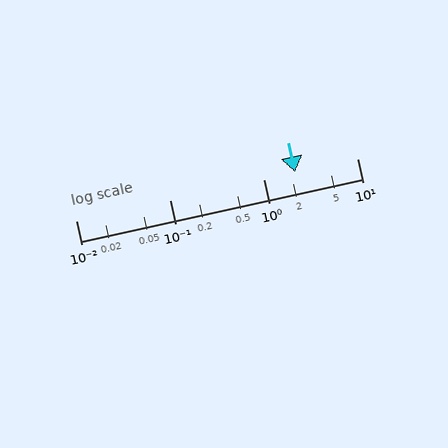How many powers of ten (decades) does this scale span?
The scale spans 3 decades, from 0.01 to 10.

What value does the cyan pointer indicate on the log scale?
The pointer indicates approximately 2.2.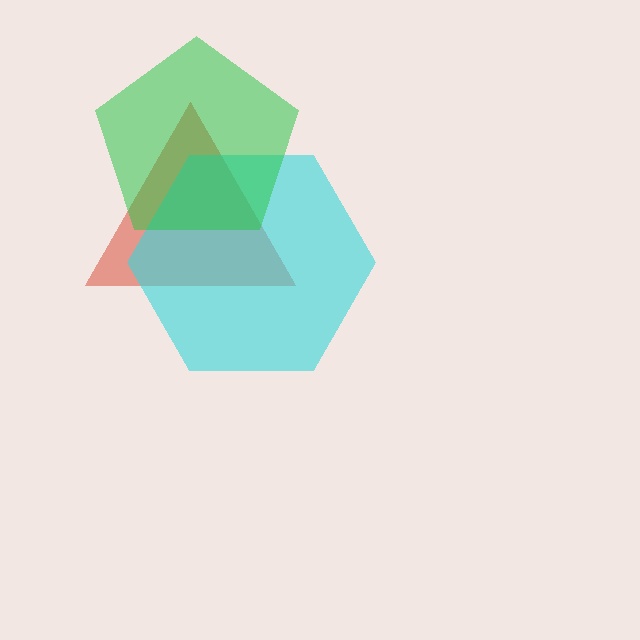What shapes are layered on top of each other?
The layered shapes are: a red triangle, a cyan hexagon, a green pentagon.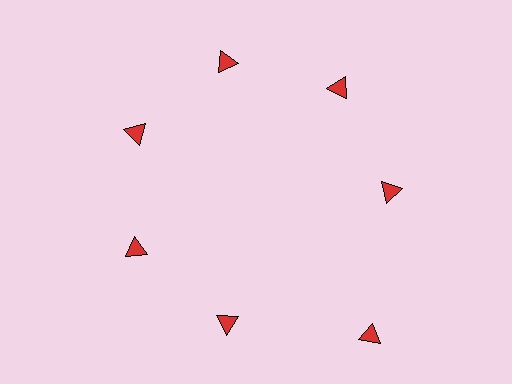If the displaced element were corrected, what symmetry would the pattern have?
It would have 7-fold rotational symmetry — the pattern would map onto itself every 51 degrees.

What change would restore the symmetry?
The symmetry would be restored by moving it inward, back onto the ring so that all 7 triangles sit at equal angles and equal distance from the center.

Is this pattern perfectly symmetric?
No. The 7 red triangles are arranged in a ring, but one element near the 5 o'clock position is pushed outward from the center, breaking the 7-fold rotational symmetry.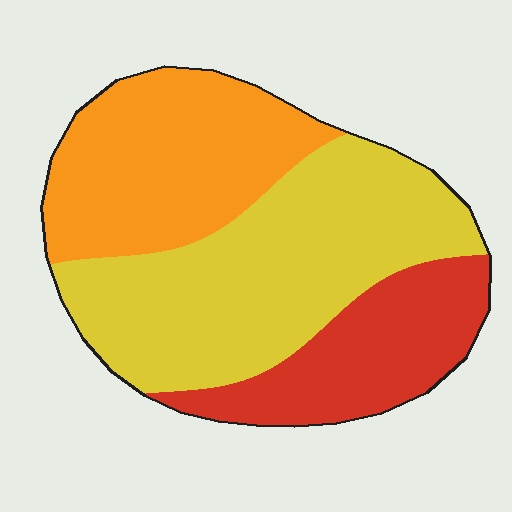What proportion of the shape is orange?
Orange takes up between a sixth and a third of the shape.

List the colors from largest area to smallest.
From largest to smallest: yellow, orange, red.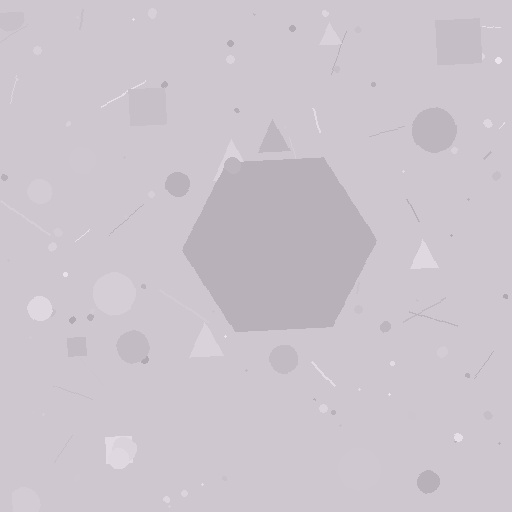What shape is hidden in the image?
A hexagon is hidden in the image.